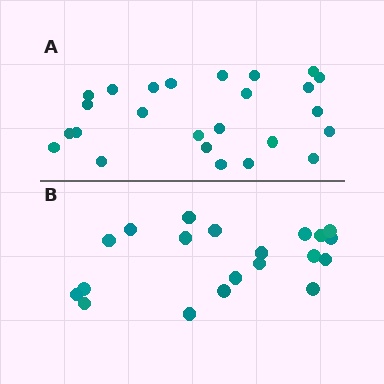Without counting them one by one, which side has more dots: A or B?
Region A (the top region) has more dots.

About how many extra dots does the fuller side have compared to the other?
Region A has about 5 more dots than region B.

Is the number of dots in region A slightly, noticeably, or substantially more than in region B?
Region A has noticeably more, but not dramatically so. The ratio is roughly 1.2 to 1.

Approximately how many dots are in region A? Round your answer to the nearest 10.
About 20 dots. (The exact count is 25, which rounds to 20.)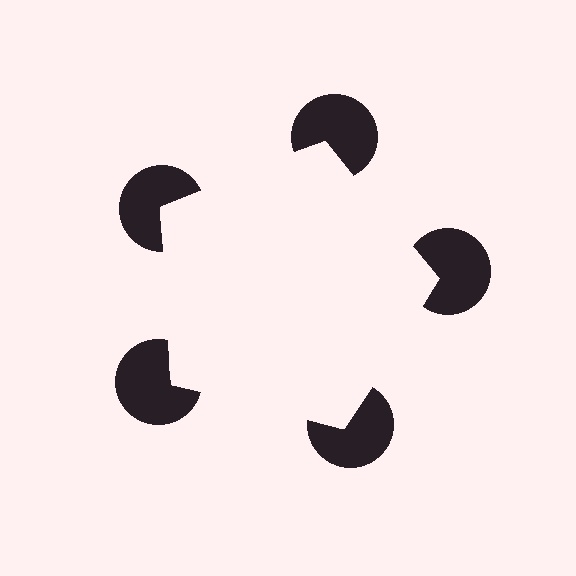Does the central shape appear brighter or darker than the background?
It typically appears slightly brighter than the background, even though no actual brightness change is drawn.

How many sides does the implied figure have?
5 sides.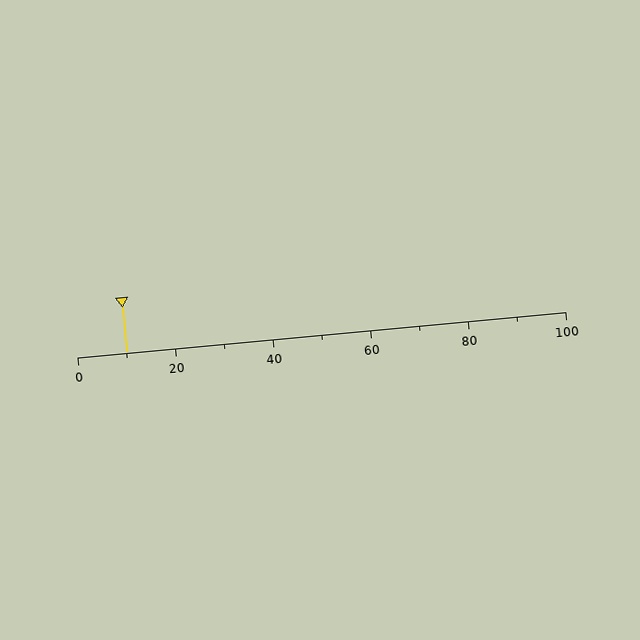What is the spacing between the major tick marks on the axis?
The major ticks are spaced 20 apart.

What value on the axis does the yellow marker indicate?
The marker indicates approximately 10.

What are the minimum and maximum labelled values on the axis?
The axis runs from 0 to 100.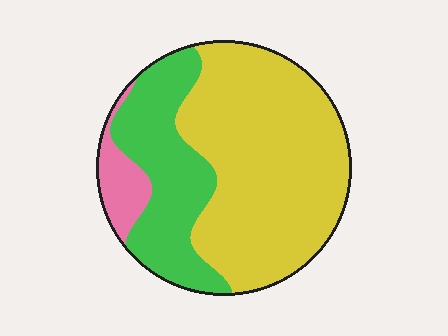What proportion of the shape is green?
Green covers about 30% of the shape.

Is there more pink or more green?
Green.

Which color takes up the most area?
Yellow, at roughly 60%.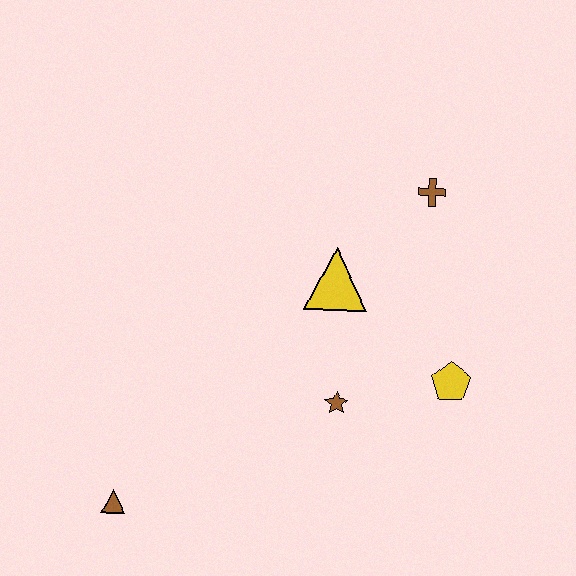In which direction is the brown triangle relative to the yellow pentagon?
The brown triangle is to the left of the yellow pentagon.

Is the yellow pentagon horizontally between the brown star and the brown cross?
No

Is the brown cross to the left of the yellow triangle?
No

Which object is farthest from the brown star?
The brown triangle is farthest from the brown star.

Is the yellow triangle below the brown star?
No